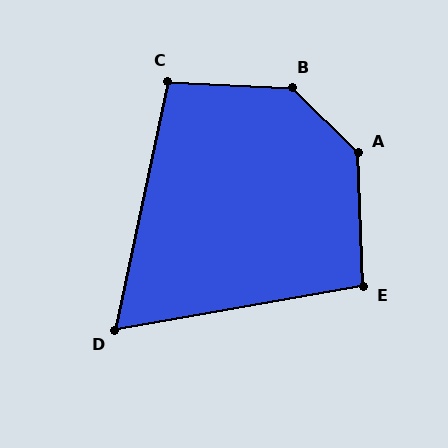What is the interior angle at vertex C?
Approximately 100 degrees (obtuse).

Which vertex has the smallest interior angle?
D, at approximately 68 degrees.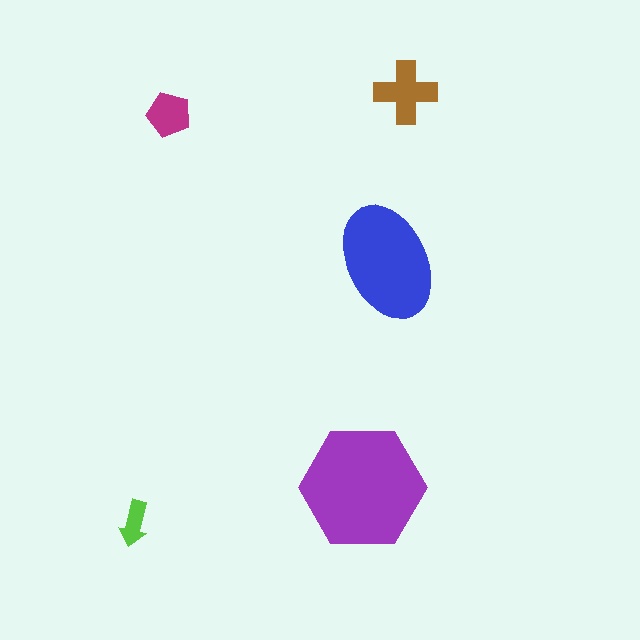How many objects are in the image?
There are 5 objects in the image.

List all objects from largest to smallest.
The purple hexagon, the blue ellipse, the brown cross, the magenta pentagon, the lime arrow.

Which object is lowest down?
The lime arrow is bottommost.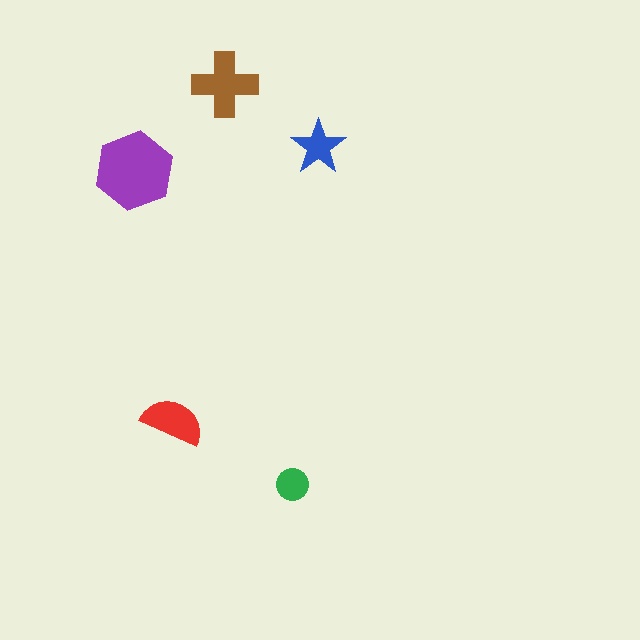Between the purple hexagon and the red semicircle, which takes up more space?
The purple hexagon.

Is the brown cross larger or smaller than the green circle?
Larger.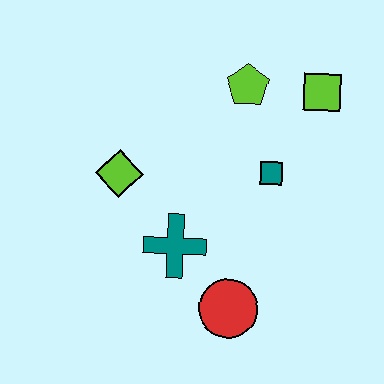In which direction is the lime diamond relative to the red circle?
The lime diamond is above the red circle.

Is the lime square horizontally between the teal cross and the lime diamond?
No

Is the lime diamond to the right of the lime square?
No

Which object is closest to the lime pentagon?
The lime square is closest to the lime pentagon.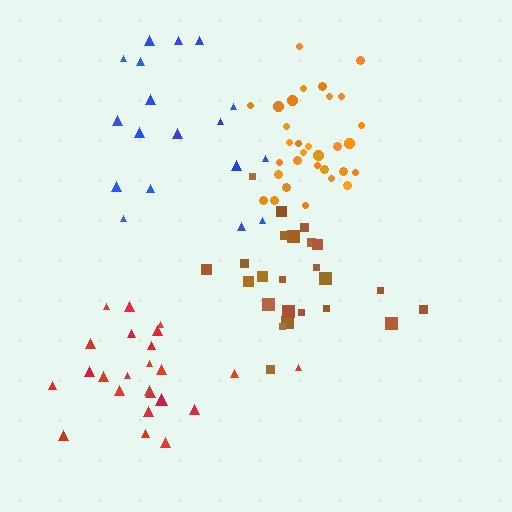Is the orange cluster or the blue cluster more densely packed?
Orange.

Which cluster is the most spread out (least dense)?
Blue.